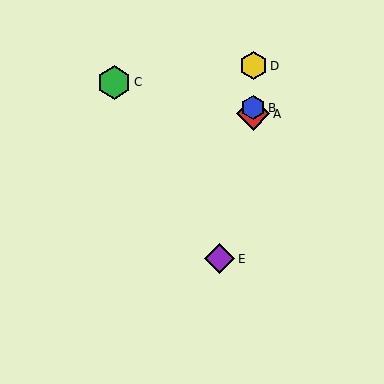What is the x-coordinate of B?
Object B is at x≈253.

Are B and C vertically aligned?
No, B is at x≈253 and C is at x≈114.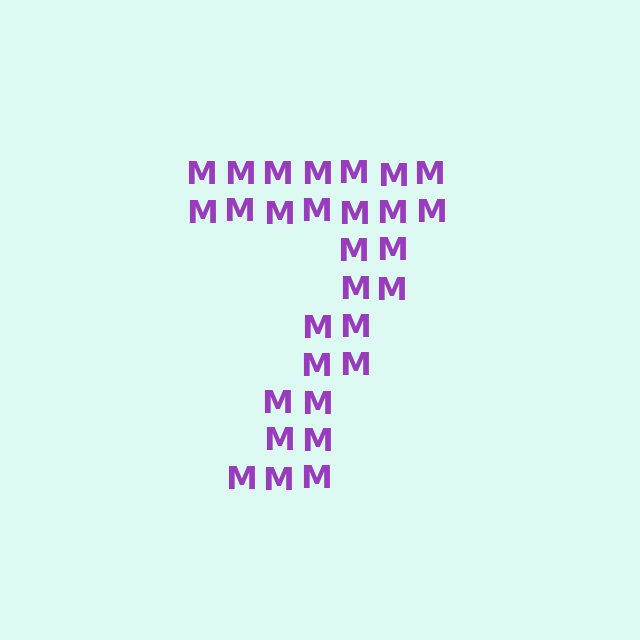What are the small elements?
The small elements are letter M's.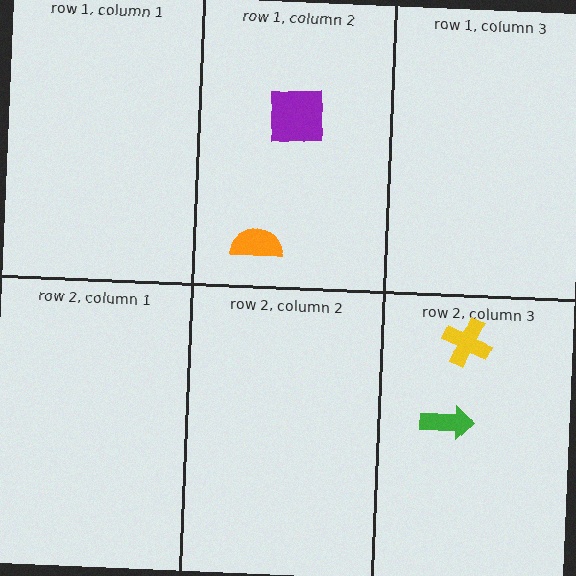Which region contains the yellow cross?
The row 2, column 3 region.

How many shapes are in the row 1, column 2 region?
2.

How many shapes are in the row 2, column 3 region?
2.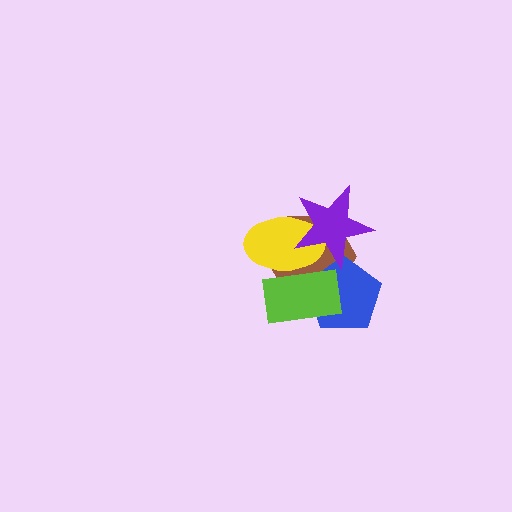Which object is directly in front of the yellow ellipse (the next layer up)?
The purple star is directly in front of the yellow ellipse.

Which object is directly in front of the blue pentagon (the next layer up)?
The purple star is directly in front of the blue pentagon.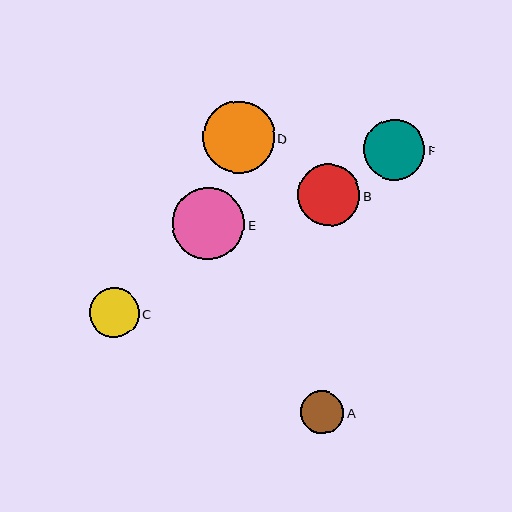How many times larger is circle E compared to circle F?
Circle E is approximately 1.2 times the size of circle F.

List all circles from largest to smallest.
From largest to smallest: E, D, B, F, C, A.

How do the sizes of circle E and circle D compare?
Circle E and circle D are approximately the same size.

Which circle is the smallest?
Circle A is the smallest with a size of approximately 43 pixels.